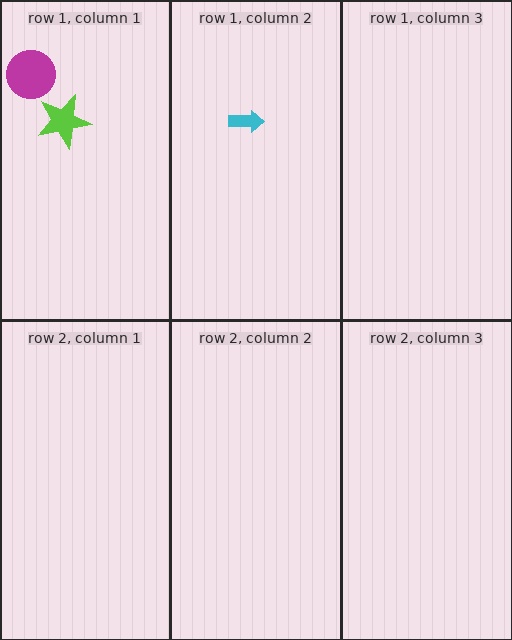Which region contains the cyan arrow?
The row 1, column 2 region.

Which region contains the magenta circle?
The row 1, column 1 region.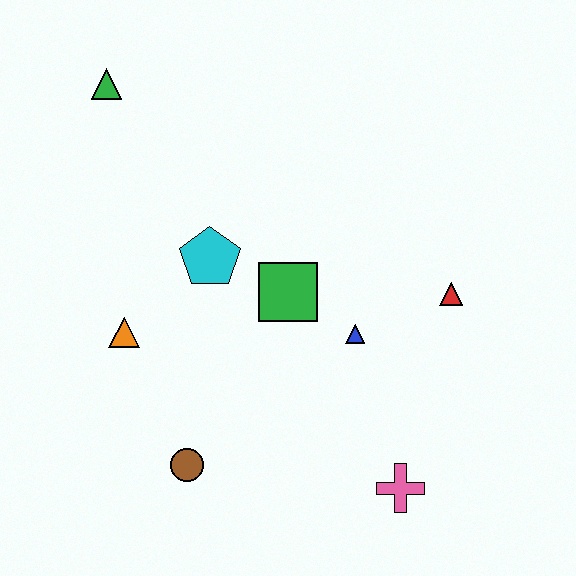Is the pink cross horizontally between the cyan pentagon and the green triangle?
No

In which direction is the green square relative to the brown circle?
The green square is above the brown circle.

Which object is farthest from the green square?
The green triangle is farthest from the green square.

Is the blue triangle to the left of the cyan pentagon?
No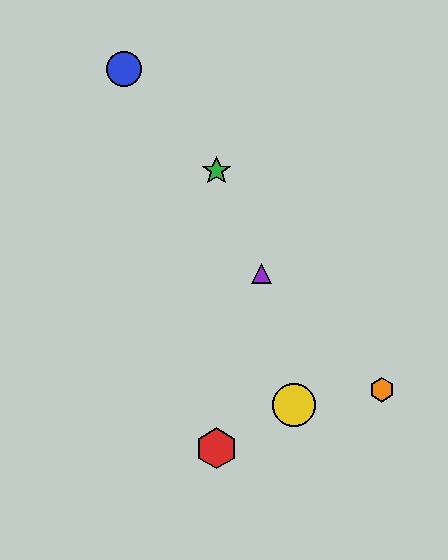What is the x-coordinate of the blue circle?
The blue circle is at x≈124.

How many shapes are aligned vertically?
2 shapes (the red hexagon, the green star) are aligned vertically.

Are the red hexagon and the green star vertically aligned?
Yes, both are at x≈216.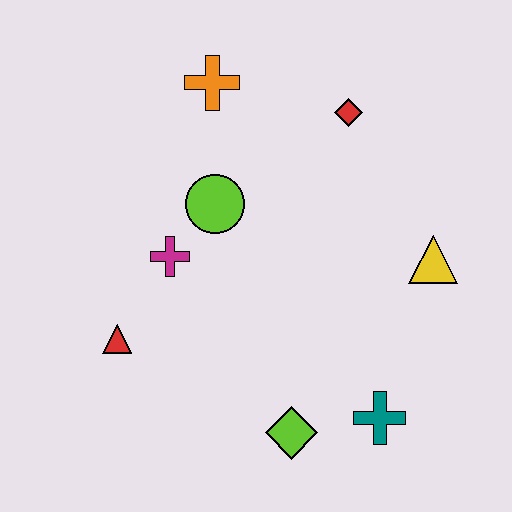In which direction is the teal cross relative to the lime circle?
The teal cross is below the lime circle.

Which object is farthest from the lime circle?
The teal cross is farthest from the lime circle.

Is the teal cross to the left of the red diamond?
No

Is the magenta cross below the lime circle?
Yes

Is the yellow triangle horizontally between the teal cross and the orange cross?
No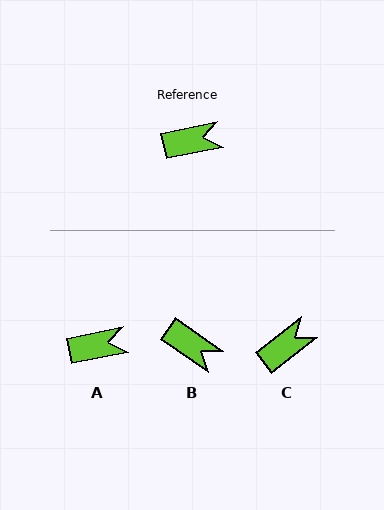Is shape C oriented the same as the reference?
No, it is off by about 26 degrees.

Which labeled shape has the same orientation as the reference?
A.